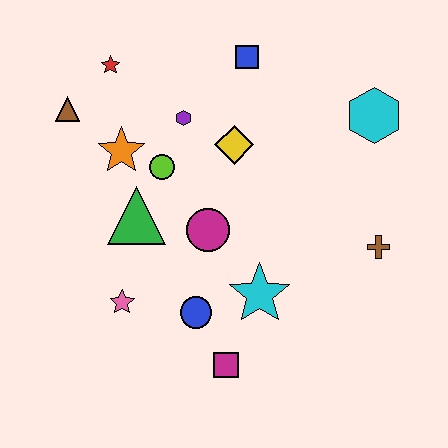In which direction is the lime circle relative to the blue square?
The lime circle is below the blue square.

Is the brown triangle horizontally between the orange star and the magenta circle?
No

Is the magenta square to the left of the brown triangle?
No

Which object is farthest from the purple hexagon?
The magenta square is farthest from the purple hexagon.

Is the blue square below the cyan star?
No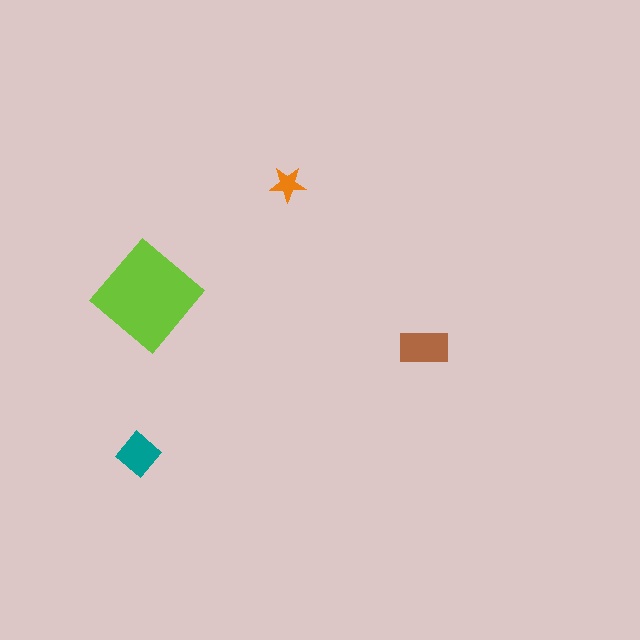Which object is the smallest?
The orange star.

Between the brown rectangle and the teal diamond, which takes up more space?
The brown rectangle.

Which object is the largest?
The lime diamond.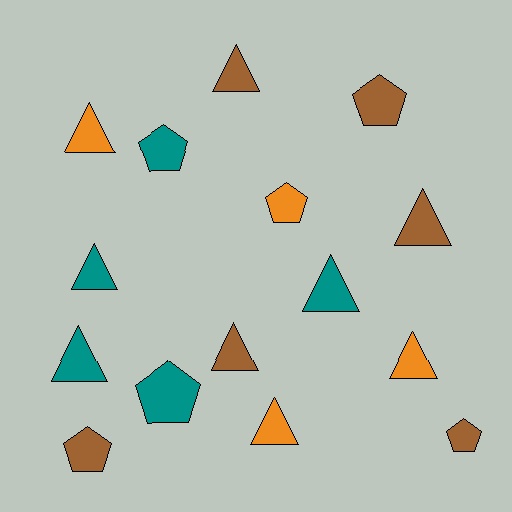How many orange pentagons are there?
There is 1 orange pentagon.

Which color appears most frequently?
Brown, with 6 objects.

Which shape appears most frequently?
Triangle, with 9 objects.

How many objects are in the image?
There are 15 objects.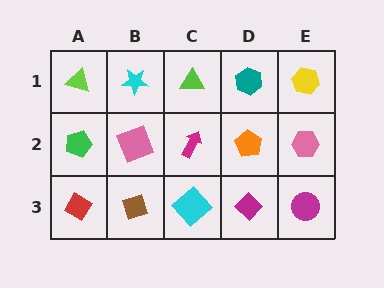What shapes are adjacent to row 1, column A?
A green pentagon (row 2, column A), a cyan star (row 1, column B).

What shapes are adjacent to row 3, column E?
A pink hexagon (row 2, column E), a magenta diamond (row 3, column D).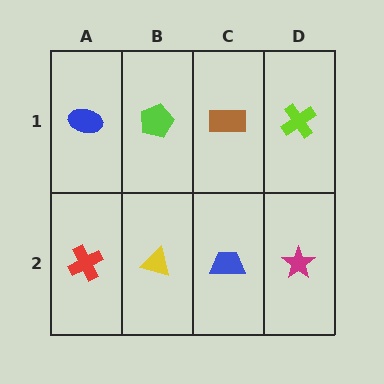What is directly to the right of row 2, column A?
A yellow triangle.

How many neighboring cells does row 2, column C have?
3.